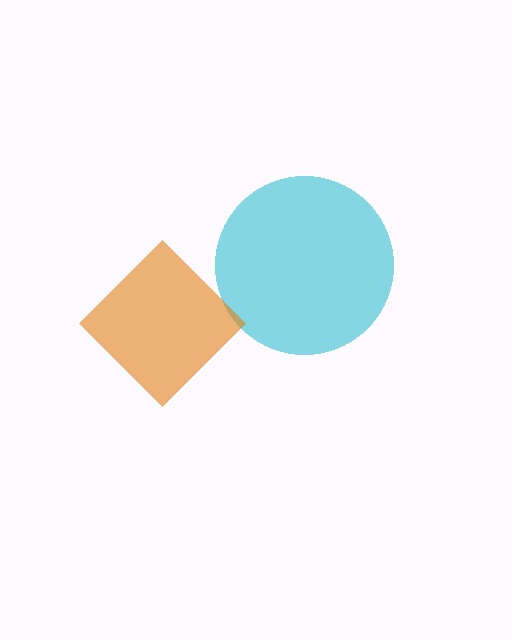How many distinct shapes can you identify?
There are 2 distinct shapes: a cyan circle, an orange diamond.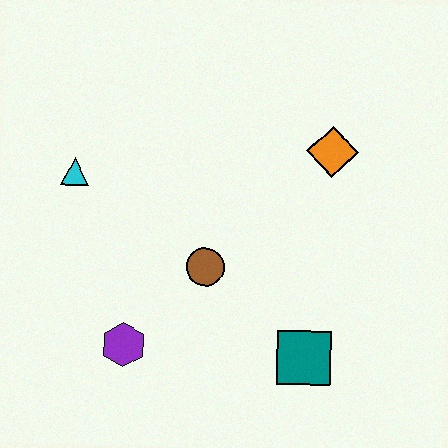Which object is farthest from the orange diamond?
The purple hexagon is farthest from the orange diamond.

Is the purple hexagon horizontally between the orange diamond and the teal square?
No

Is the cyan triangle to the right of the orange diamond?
No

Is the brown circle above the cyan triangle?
No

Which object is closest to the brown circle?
The purple hexagon is closest to the brown circle.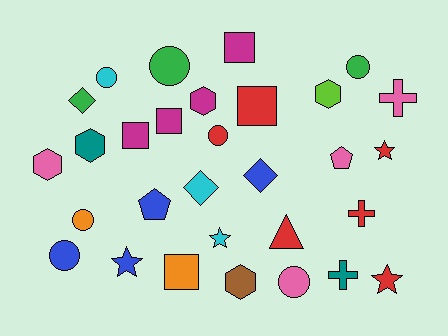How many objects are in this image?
There are 30 objects.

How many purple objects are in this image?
There are no purple objects.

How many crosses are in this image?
There are 3 crosses.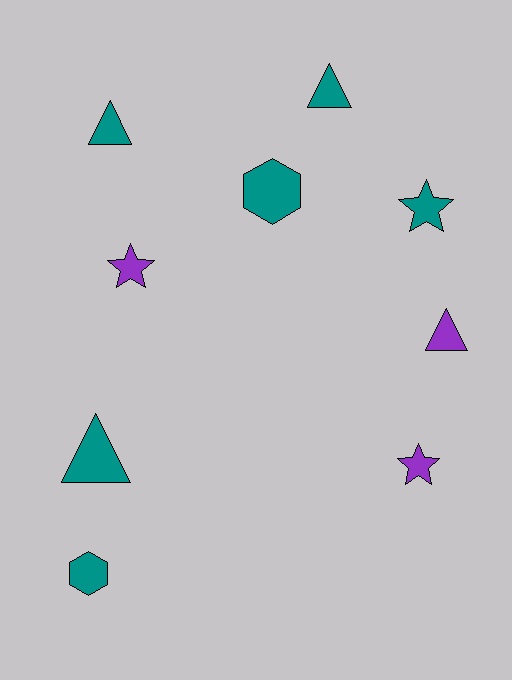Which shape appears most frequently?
Triangle, with 4 objects.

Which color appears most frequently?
Teal, with 6 objects.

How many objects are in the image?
There are 9 objects.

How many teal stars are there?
There is 1 teal star.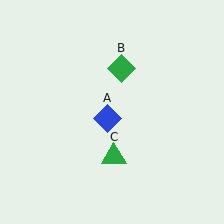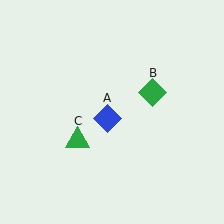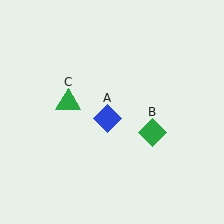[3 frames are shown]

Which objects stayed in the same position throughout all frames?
Blue diamond (object A) remained stationary.